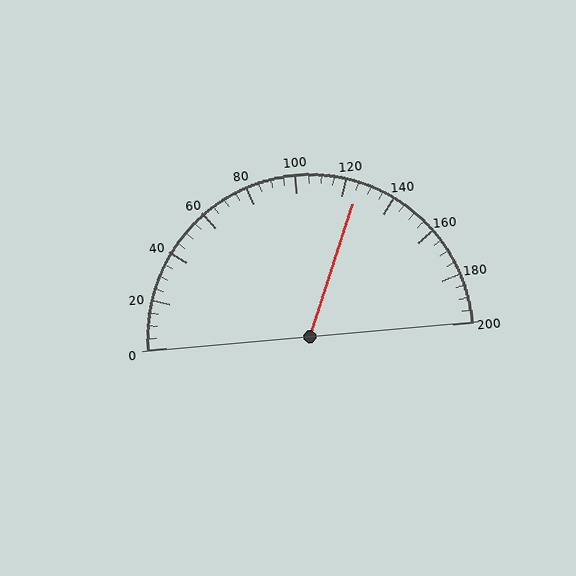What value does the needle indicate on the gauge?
The needle indicates approximately 125.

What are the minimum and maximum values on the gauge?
The gauge ranges from 0 to 200.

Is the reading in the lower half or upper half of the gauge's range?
The reading is in the upper half of the range (0 to 200).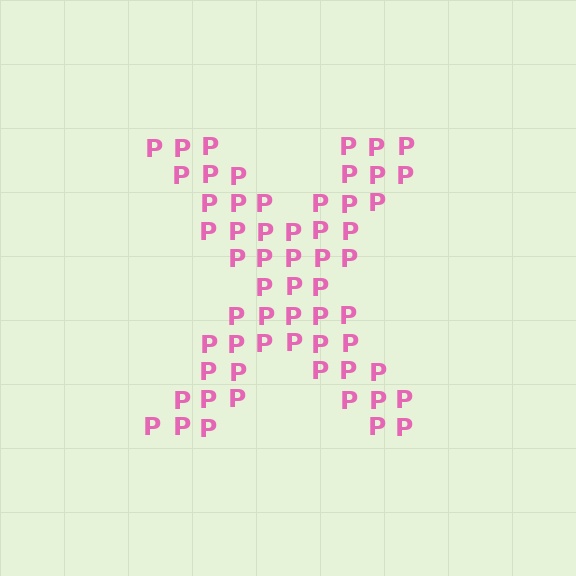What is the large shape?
The large shape is the letter X.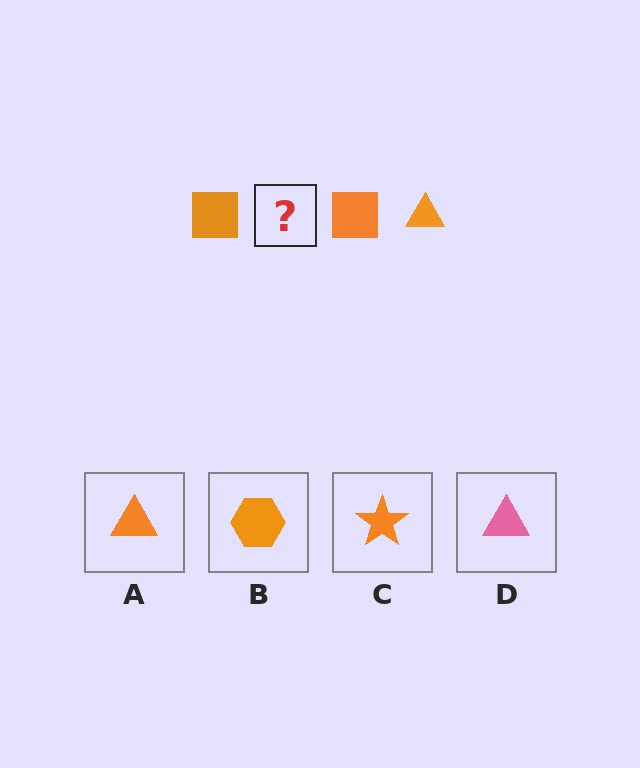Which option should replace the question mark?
Option A.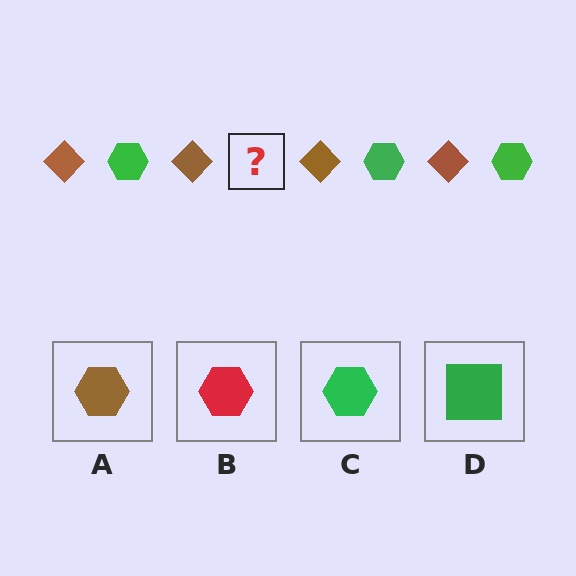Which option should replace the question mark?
Option C.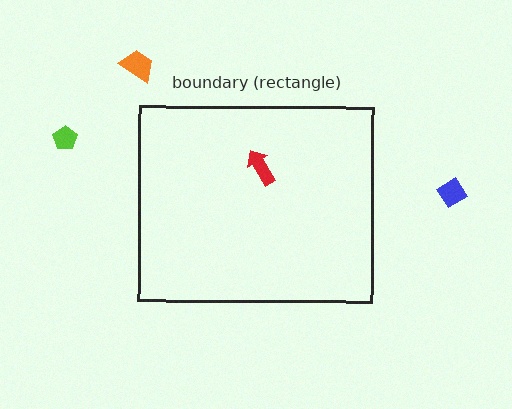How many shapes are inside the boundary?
1 inside, 3 outside.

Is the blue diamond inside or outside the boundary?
Outside.